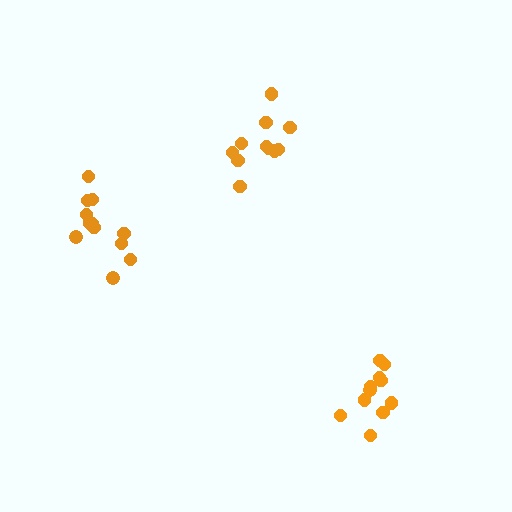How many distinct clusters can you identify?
There are 3 distinct clusters.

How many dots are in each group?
Group 1: 11 dots, Group 2: 12 dots, Group 3: 11 dots (34 total).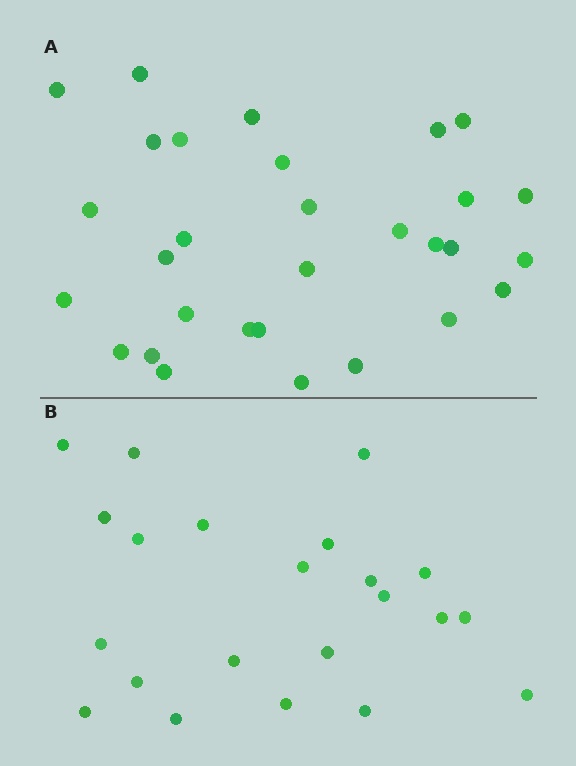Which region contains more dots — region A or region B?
Region A (the top region) has more dots.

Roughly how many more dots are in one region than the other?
Region A has roughly 8 or so more dots than region B.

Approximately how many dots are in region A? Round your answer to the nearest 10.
About 30 dots.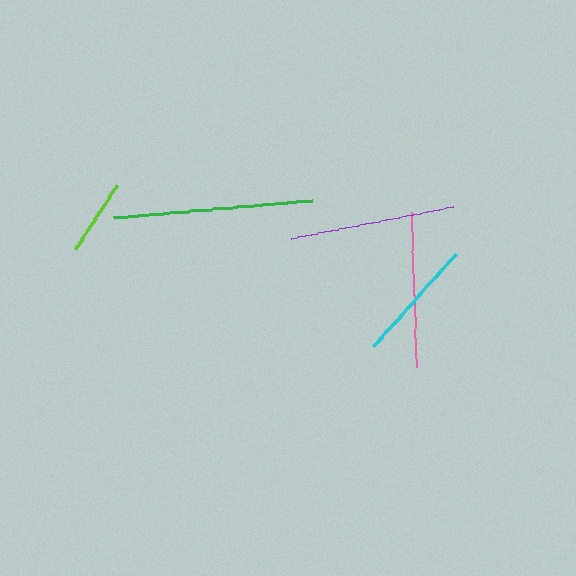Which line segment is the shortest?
The lime line is the shortest at approximately 76 pixels.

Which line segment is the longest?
The green line is the longest at approximately 200 pixels.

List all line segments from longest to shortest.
From longest to shortest: green, purple, pink, cyan, lime.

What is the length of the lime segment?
The lime segment is approximately 76 pixels long.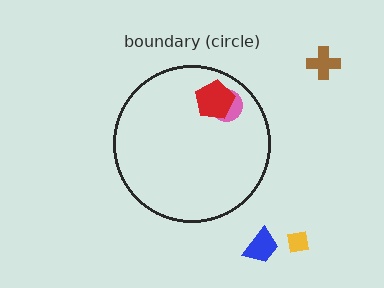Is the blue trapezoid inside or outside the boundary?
Outside.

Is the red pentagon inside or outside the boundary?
Inside.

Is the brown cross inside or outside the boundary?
Outside.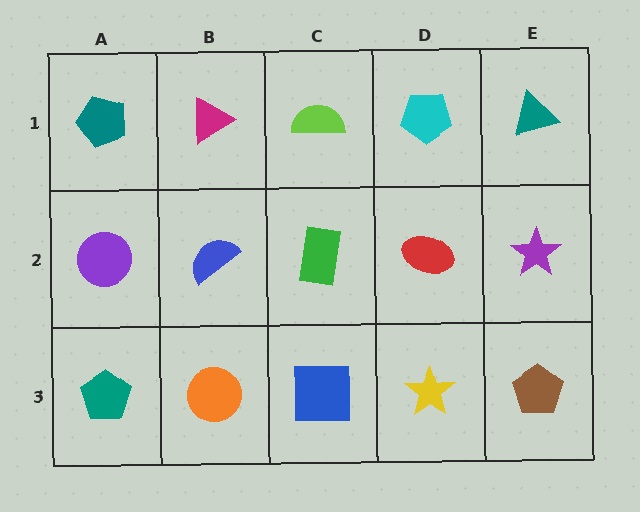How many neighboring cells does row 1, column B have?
3.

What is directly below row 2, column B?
An orange circle.